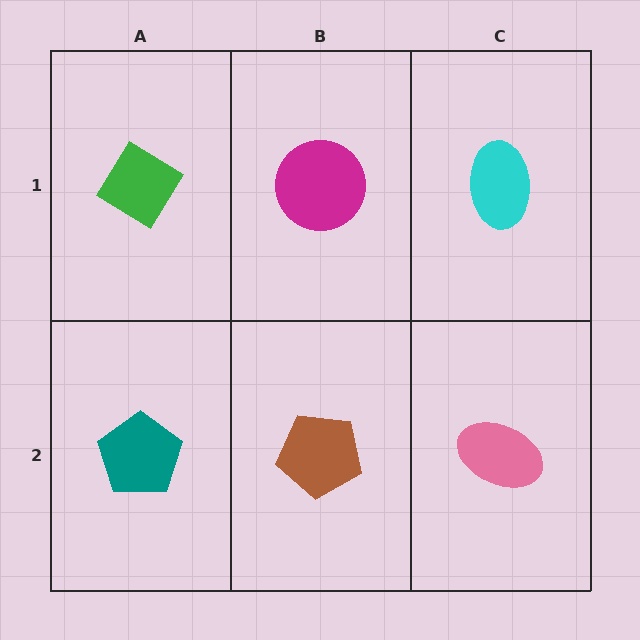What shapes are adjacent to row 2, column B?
A magenta circle (row 1, column B), a teal pentagon (row 2, column A), a pink ellipse (row 2, column C).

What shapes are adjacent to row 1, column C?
A pink ellipse (row 2, column C), a magenta circle (row 1, column B).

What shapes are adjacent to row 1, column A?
A teal pentagon (row 2, column A), a magenta circle (row 1, column B).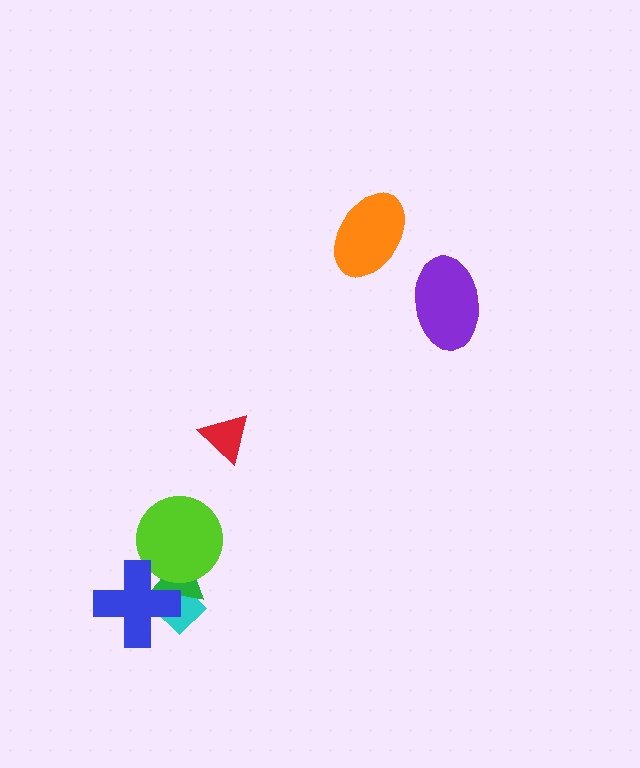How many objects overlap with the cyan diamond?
2 objects overlap with the cyan diamond.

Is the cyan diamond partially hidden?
Yes, it is partially covered by another shape.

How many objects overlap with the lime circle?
2 objects overlap with the lime circle.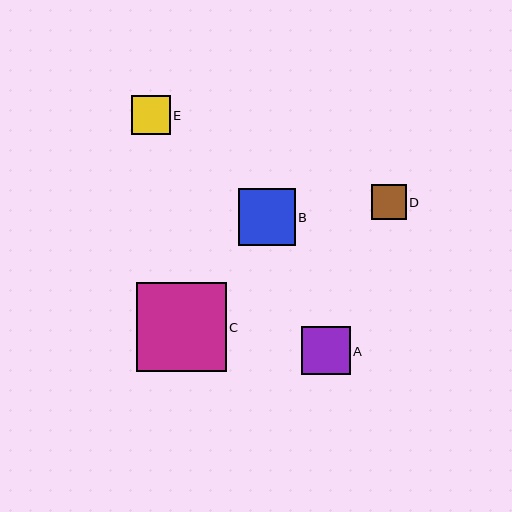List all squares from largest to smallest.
From largest to smallest: C, B, A, E, D.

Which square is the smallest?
Square D is the smallest with a size of approximately 35 pixels.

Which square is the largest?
Square C is the largest with a size of approximately 90 pixels.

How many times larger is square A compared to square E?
Square A is approximately 1.3 times the size of square E.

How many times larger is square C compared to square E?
Square C is approximately 2.3 times the size of square E.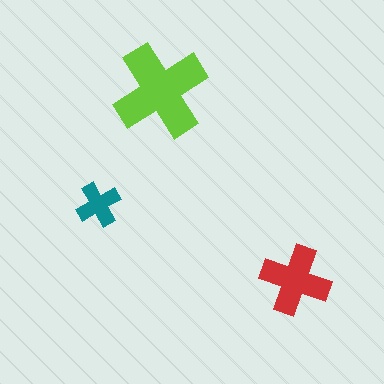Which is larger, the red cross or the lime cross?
The lime one.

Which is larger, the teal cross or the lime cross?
The lime one.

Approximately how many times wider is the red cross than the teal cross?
About 1.5 times wider.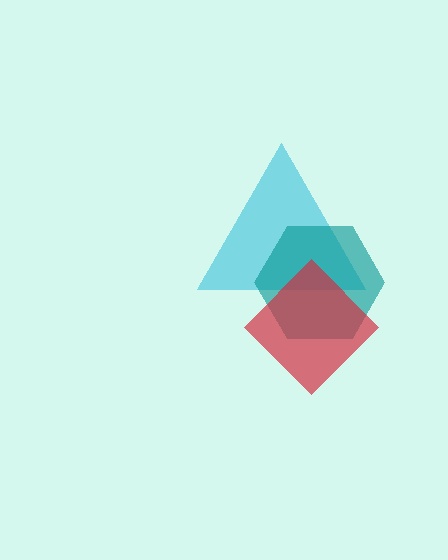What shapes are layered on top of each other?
The layered shapes are: a cyan triangle, a teal hexagon, a red diamond.